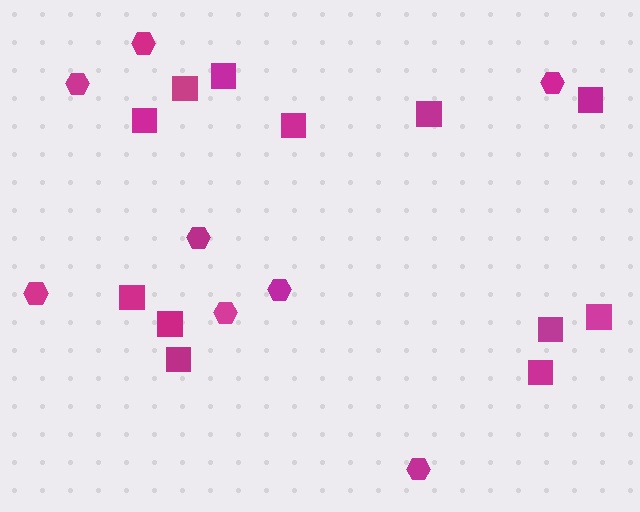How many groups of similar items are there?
There are 2 groups: one group of hexagons (8) and one group of squares (12).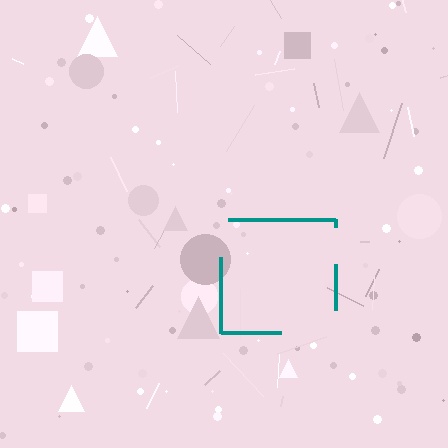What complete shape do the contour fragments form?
The contour fragments form a square.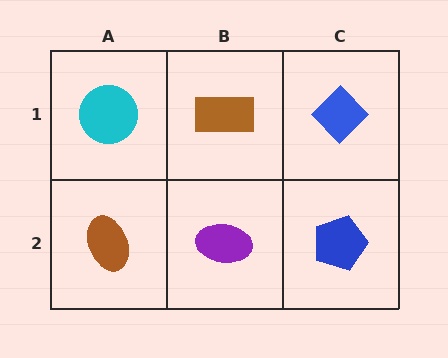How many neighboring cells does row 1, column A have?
2.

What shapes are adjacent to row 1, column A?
A brown ellipse (row 2, column A), a brown rectangle (row 1, column B).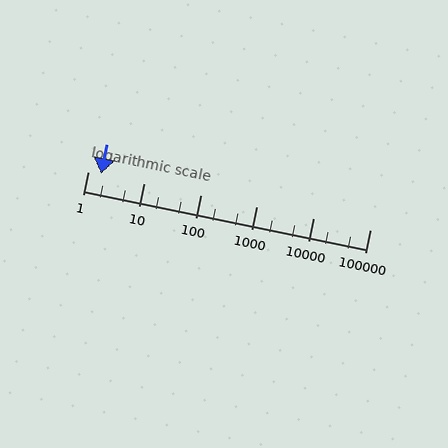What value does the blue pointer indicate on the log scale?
The pointer indicates approximately 1.7.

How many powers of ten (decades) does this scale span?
The scale spans 5 decades, from 1 to 100000.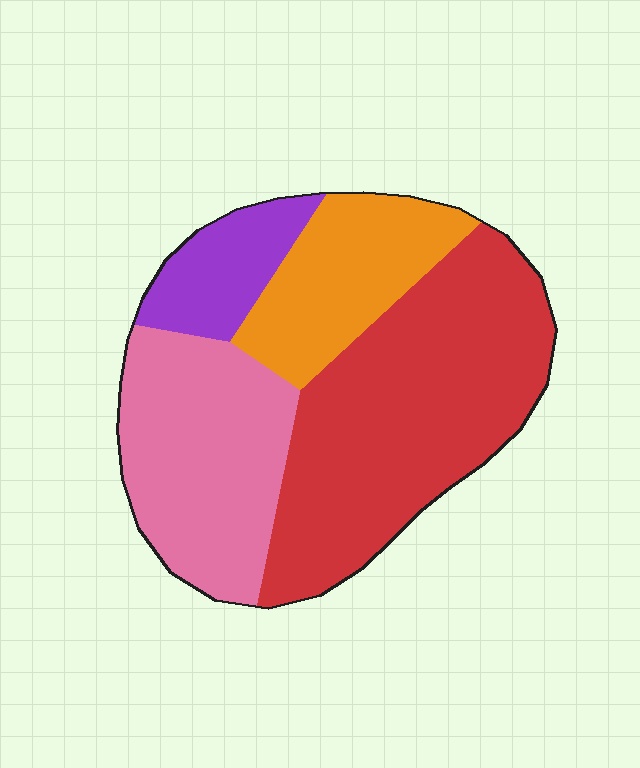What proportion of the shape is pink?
Pink takes up about one quarter (1/4) of the shape.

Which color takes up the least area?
Purple, at roughly 10%.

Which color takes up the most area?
Red, at roughly 45%.